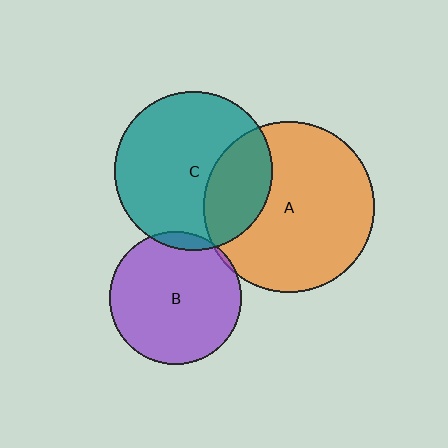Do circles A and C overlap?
Yes.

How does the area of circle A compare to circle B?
Approximately 1.7 times.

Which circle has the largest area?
Circle A (orange).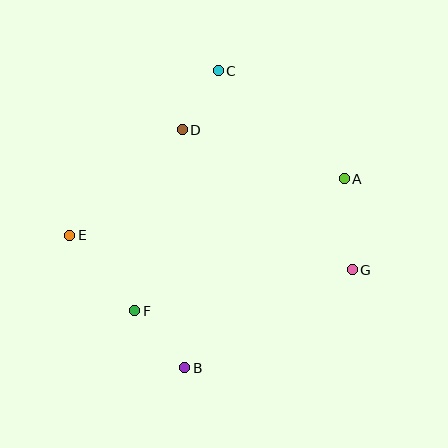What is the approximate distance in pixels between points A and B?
The distance between A and B is approximately 247 pixels.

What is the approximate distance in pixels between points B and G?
The distance between B and G is approximately 194 pixels.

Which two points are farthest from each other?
Points B and C are farthest from each other.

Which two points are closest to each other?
Points C and D are closest to each other.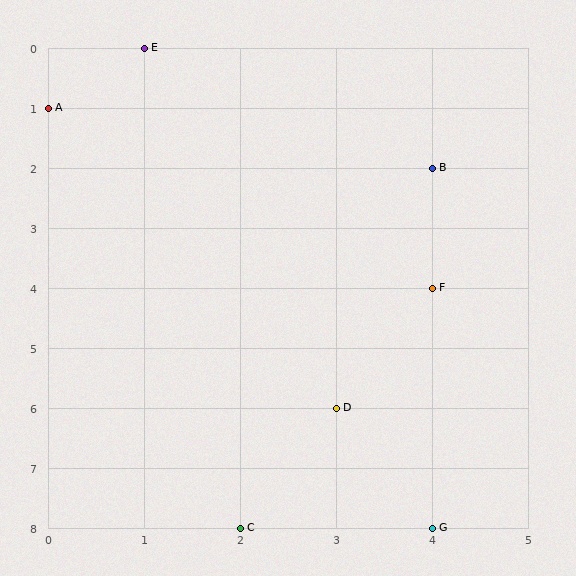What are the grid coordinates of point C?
Point C is at grid coordinates (2, 8).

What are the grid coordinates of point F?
Point F is at grid coordinates (4, 4).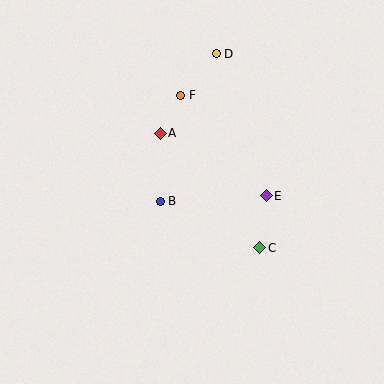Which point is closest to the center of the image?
Point B at (160, 201) is closest to the center.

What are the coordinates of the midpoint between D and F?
The midpoint between D and F is at (198, 74).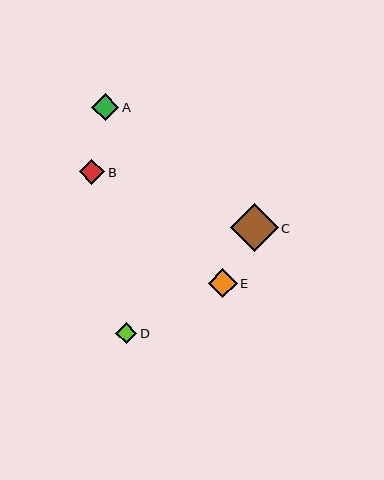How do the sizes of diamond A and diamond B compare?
Diamond A and diamond B are approximately the same size.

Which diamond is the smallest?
Diamond D is the smallest with a size of approximately 21 pixels.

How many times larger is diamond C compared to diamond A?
Diamond C is approximately 1.8 times the size of diamond A.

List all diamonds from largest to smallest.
From largest to smallest: C, E, A, B, D.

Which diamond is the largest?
Diamond C is the largest with a size of approximately 48 pixels.